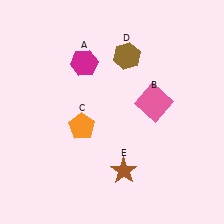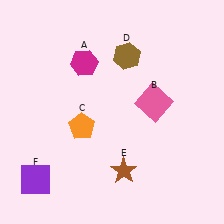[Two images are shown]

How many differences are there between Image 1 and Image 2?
There is 1 difference between the two images.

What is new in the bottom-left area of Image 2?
A purple square (F) was added in the bottom-left area of Image 2.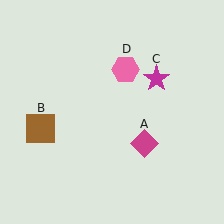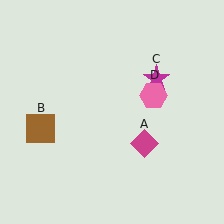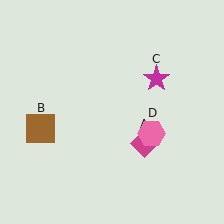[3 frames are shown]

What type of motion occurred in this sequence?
The pink hexagon (object D) rotated clockwise around the center of the scene.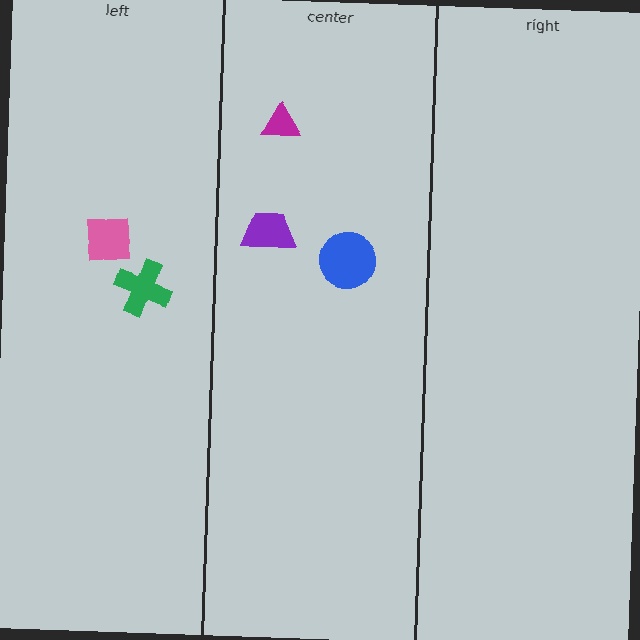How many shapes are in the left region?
2.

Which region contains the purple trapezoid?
The center region.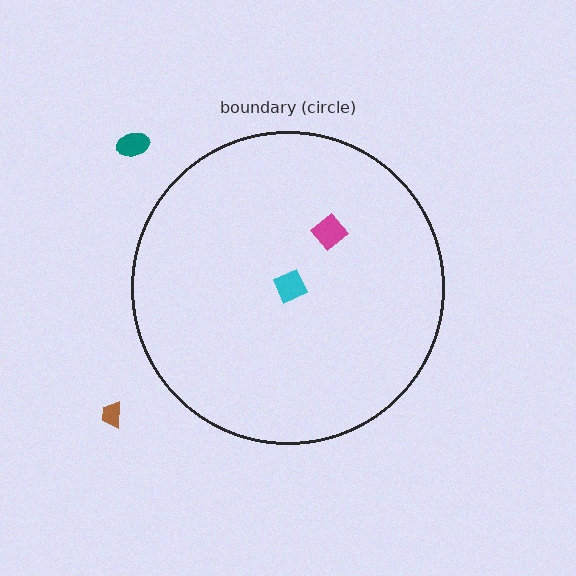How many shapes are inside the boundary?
2 inside, 2 outside.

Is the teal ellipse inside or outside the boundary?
Outside.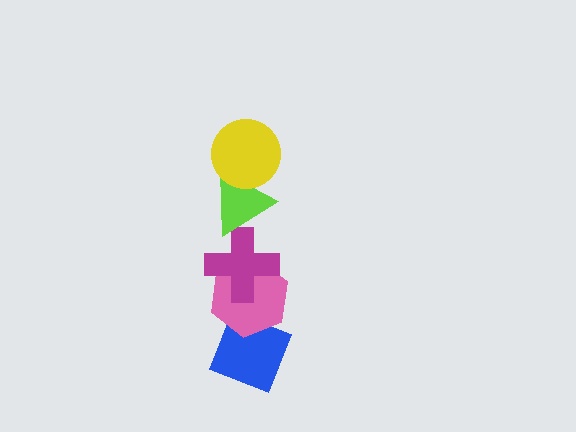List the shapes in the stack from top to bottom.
From top to bottom: the yellow circle, the lime triangle, the magenta cross, the pink hexagon, the blue diamond.